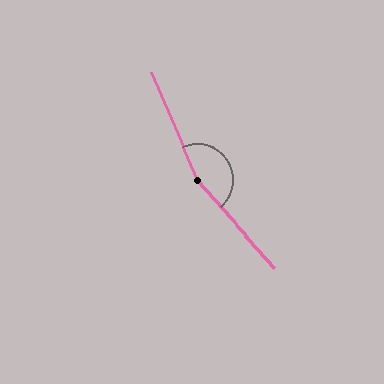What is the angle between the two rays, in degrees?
Approximately 162 degrees.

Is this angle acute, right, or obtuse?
It is obtuse.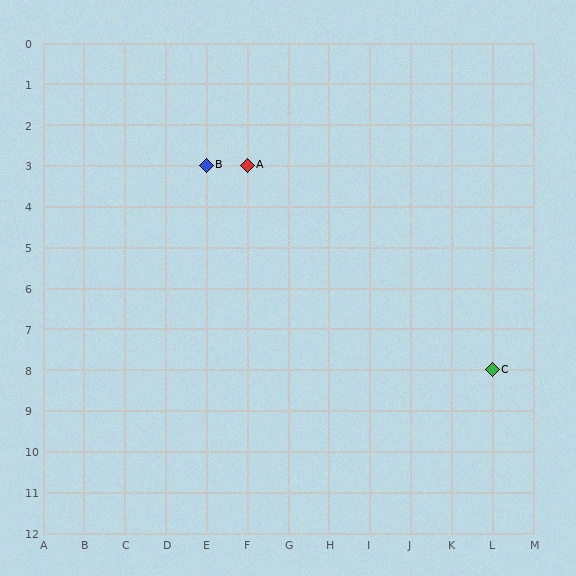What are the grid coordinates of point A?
Point A is at grid coordinates (F, 3).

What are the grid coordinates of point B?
Point B is at grid coordinates (E, 3).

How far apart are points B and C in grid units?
Points B and C are 7 columns and 5 rows apart (about 8.6 grid units diagonally).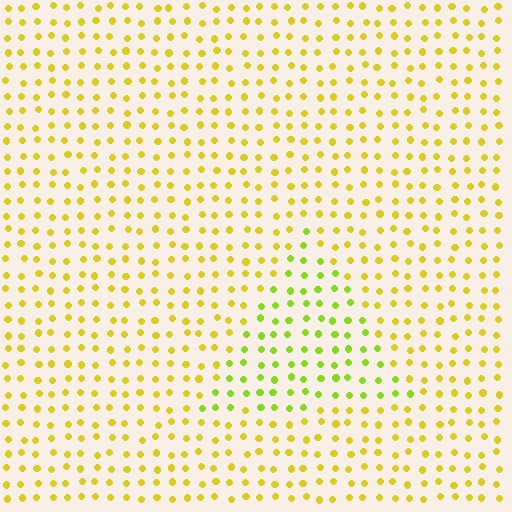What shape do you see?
I see a triangle.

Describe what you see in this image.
The image is filled with small yellow elements in a uniform arrangement. A triangle-shaped region is visible where the elements are tinted to a slightly different hue, forming a subtle color boundary.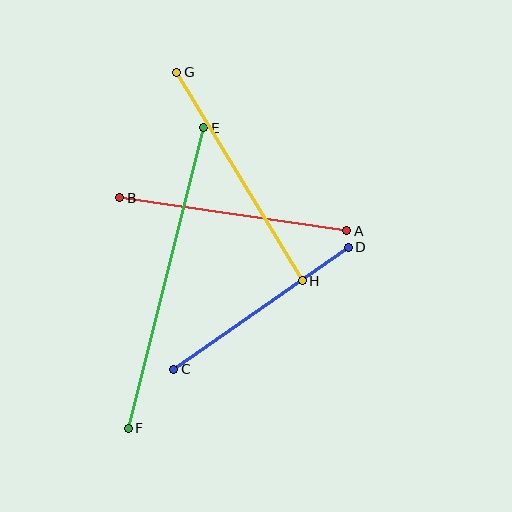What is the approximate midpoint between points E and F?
The midpoint is at approximately (166, 278) pixels.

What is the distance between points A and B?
The distance is approximately 230 pixels.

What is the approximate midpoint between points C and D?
The midpoint is at approximately (261, 308) pixels.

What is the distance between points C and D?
The distance is approximately 213 pixels.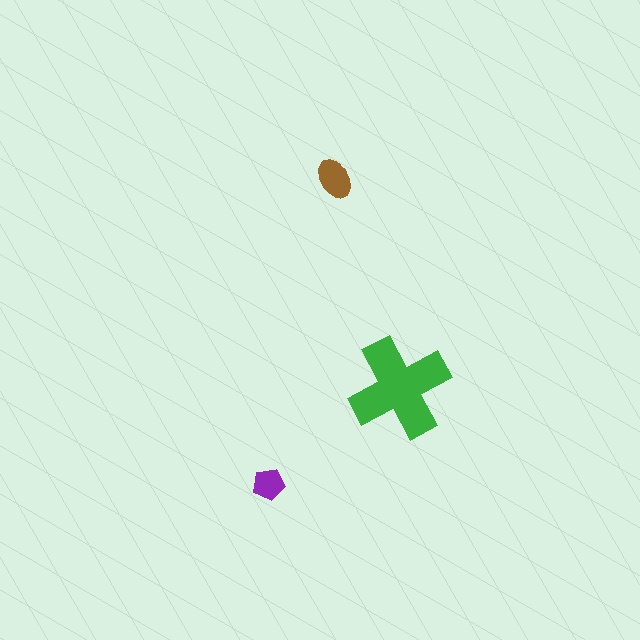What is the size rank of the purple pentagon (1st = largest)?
3rd.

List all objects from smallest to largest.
The purple pentagon, the brown ellipse, the green cross.